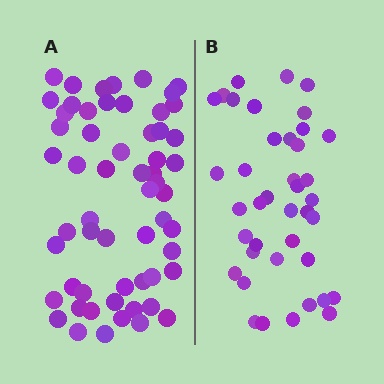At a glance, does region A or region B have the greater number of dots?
Region A (the left region) has more dots.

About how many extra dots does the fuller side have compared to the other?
Region A has approximately 20 more dots than region B.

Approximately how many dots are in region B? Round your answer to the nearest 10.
About 40 dots.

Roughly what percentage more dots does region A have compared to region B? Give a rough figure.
About 45% more.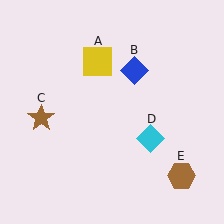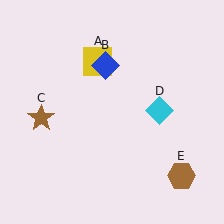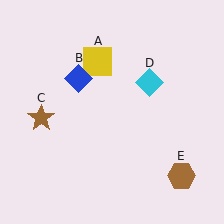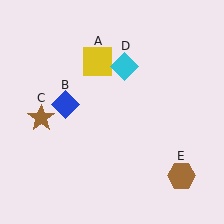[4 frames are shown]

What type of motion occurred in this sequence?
The blue diamond (object B), cyan diamond (object D) rotated counterclockwise around the center of the scene.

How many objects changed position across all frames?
2 objects changed position: blue diamond (object B), cyan diamond (object D).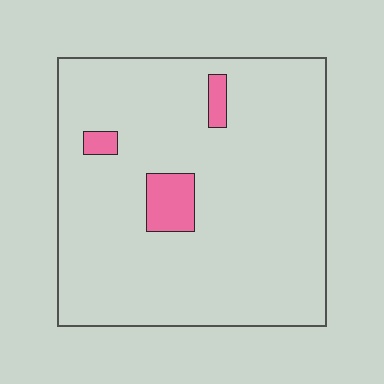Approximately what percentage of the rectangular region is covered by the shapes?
Approximately 5%.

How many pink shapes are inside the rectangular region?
3.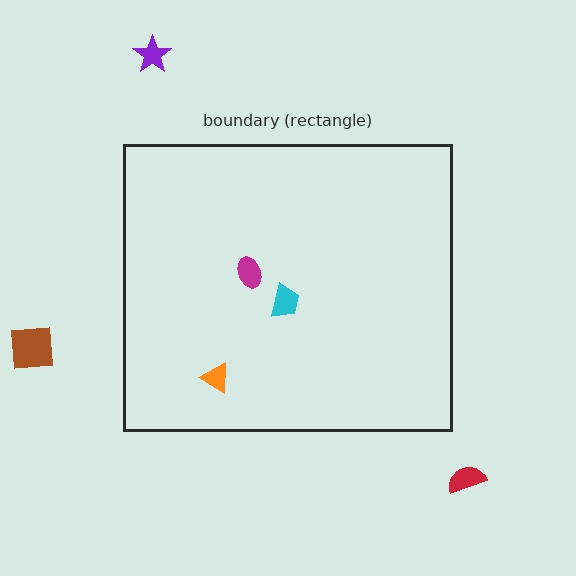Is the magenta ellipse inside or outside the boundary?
Inside.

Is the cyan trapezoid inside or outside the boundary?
Inside.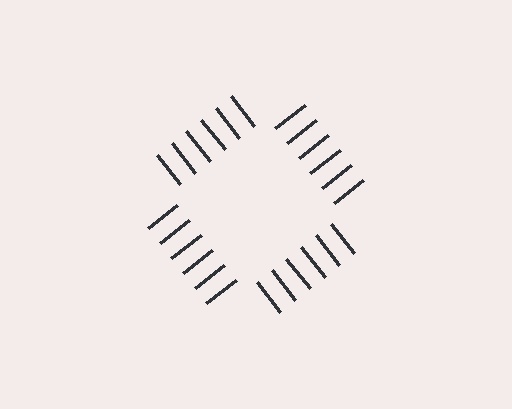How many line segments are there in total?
24 — 6 along each of the 4 edges.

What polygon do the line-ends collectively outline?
An illusory square — the line segments terminate on its edges but no continuous stroke is drawn.